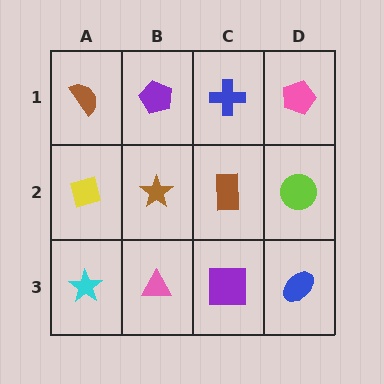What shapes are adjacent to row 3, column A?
A yellow diamond (row 2, column A), a pink triangle (row 3, column B).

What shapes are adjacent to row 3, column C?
A brown rectangle (row 2, column C), a pink triangle (row 3, column B), a blue ellipse (row 3, column D).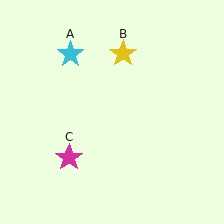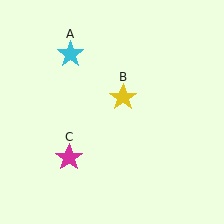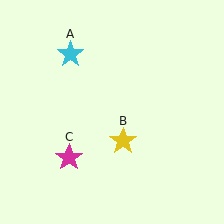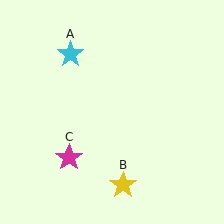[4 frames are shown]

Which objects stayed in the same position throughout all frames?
Cyan star (object A) and magenta star (object C) remained stationary.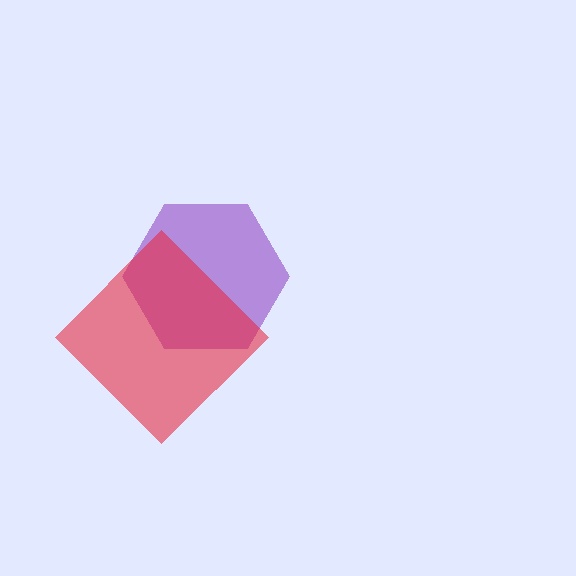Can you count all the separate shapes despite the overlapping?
Yes, there are 2 separate shapes.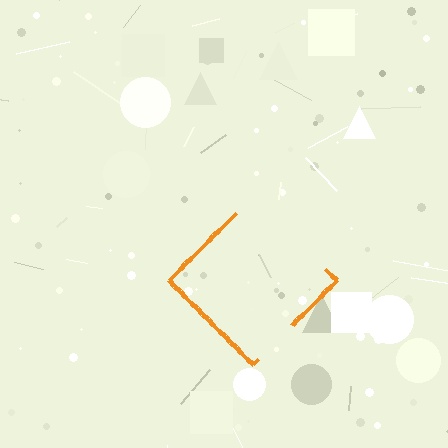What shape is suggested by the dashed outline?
The dashed outline suggests a diamond.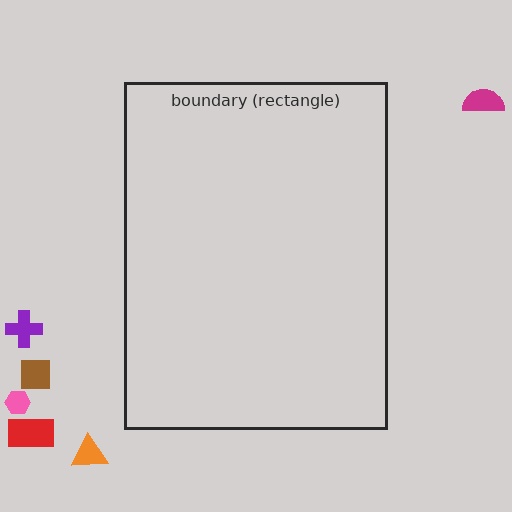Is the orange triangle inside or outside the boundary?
Outside.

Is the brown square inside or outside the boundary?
Outside.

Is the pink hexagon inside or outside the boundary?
Outside.